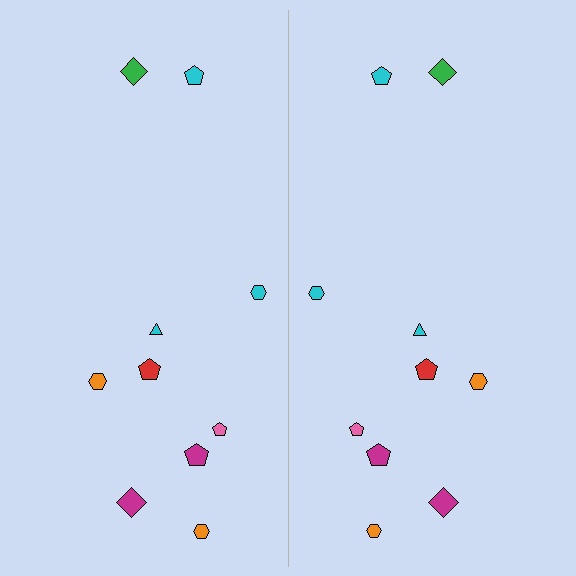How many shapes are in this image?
There are 20 shapes in this image.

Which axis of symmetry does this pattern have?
The pattern has a vertical axis of symmetry running through the center of the image.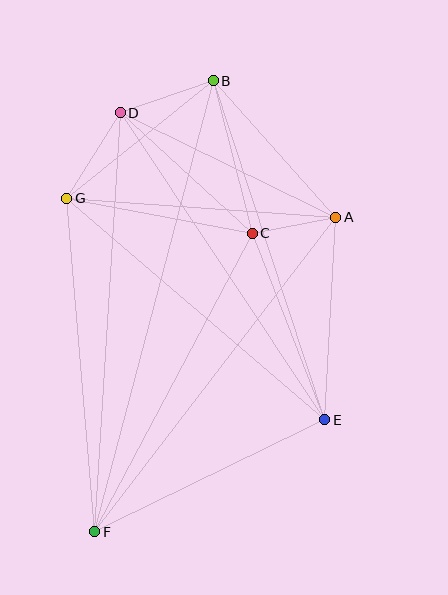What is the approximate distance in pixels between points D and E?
The distance between D and E is approximately 369 pixels.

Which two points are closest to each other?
Points A and C are closest to each other.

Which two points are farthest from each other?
Points B and F are farthest from each other.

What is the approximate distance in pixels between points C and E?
The distance between C and E is approximately 200 pixels.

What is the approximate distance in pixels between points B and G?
The distance between B and G is approximately 188 pixels.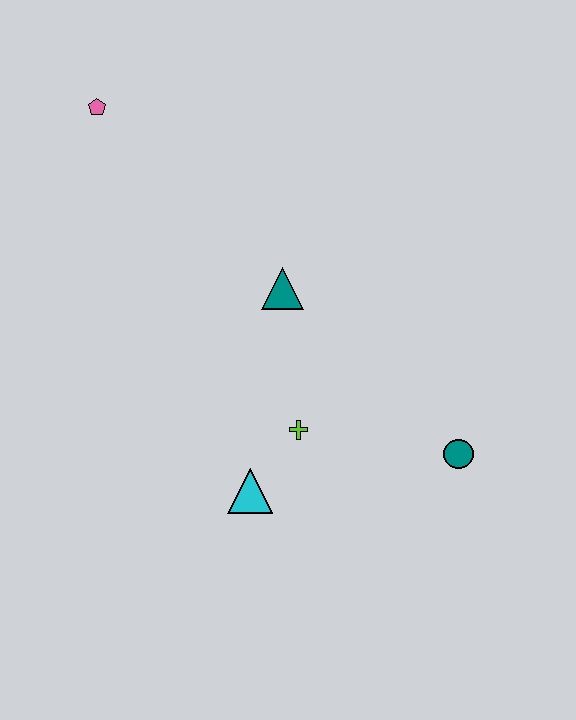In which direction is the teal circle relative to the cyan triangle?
The teal circle is to the right of the cyan triangle.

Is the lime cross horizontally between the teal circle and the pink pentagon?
Yes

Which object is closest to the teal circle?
The lime cross is closest to the teal circle.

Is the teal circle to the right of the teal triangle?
Yes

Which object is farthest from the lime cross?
The pink pentagon is farthest from the lime cross.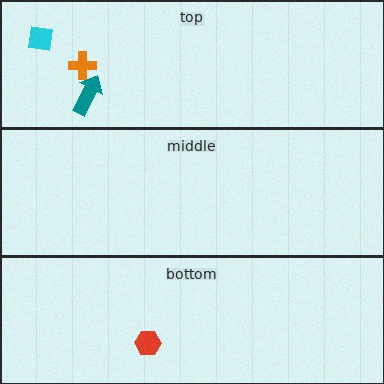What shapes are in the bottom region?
The red hexagon.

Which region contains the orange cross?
The top region.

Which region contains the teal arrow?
The top region.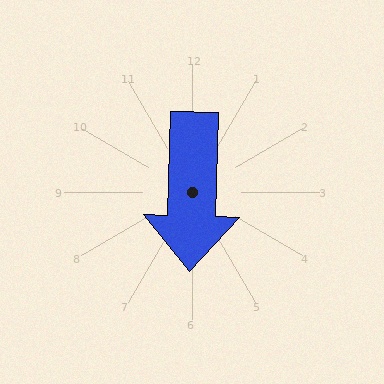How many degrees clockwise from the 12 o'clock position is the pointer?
Approximately 182 degrees.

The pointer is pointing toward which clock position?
Roughly 6 o'clock.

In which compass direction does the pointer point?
South.